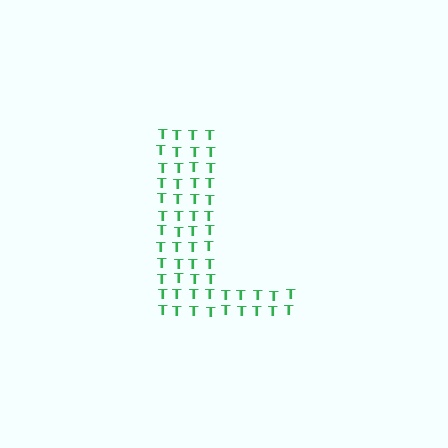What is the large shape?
The large shape is the letter L.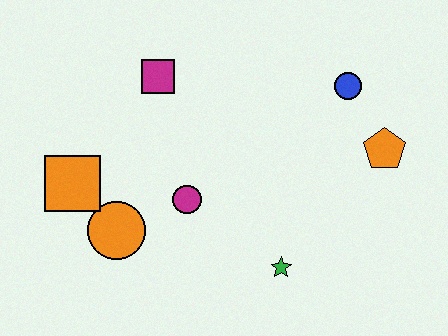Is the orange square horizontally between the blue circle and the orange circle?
No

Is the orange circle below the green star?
No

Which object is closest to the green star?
The magenta circle is closest to the green star.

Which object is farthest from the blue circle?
The orange square is farthest from the blue circle.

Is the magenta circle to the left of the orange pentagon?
Yes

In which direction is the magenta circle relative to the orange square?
The magenta circle is to the right of the orange square.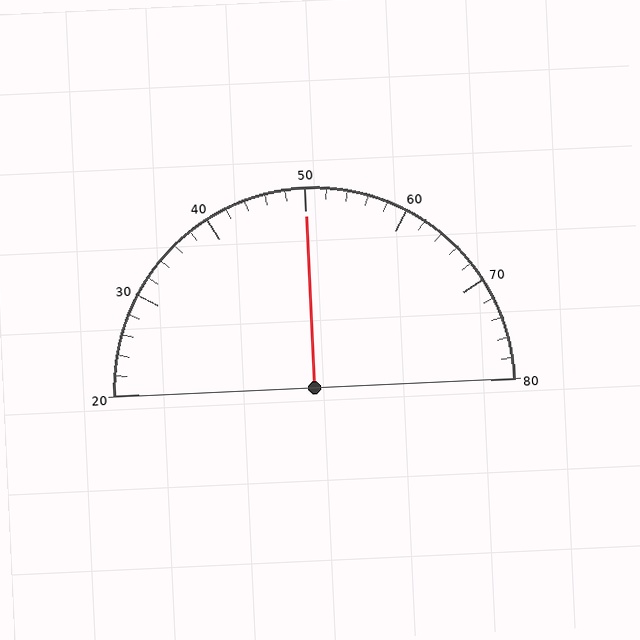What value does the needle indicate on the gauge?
The needle indicates approximately 50.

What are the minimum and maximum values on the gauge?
The gauge ranges from 20 to 80.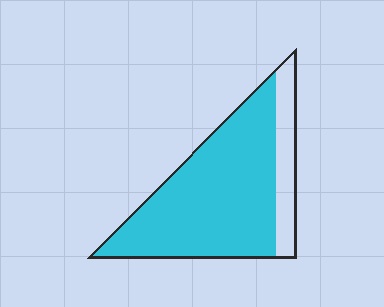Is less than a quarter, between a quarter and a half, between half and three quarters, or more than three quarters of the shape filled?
More than three quarters.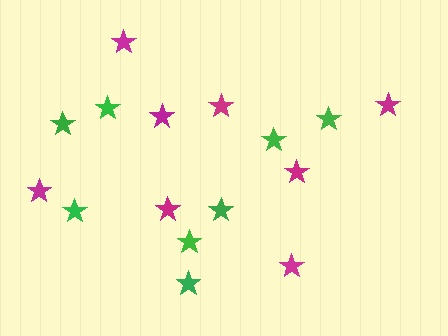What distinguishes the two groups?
There are 2 groups: one group of green stars (8) and one group of magenta stars (8).